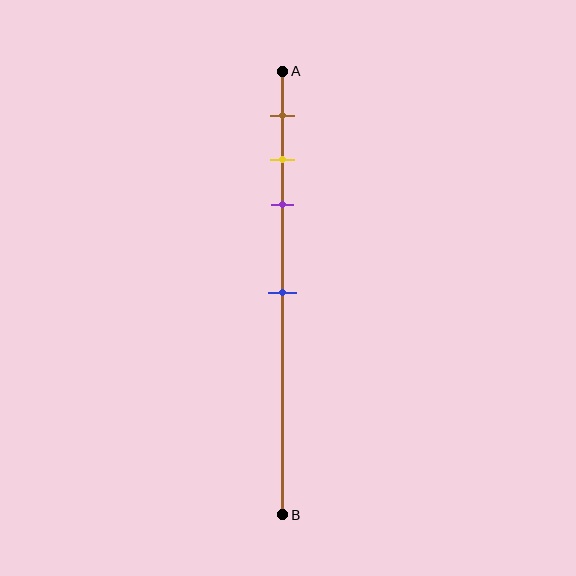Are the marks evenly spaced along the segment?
No, the marks are not evenly spaced.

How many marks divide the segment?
There are 4 marks dividing the segment.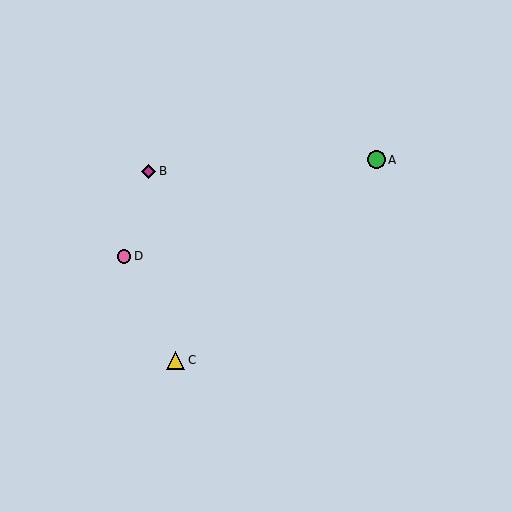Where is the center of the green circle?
The center of the green circle is at (376, 160).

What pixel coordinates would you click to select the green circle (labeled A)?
Click at (376, 160) to select the green circle A.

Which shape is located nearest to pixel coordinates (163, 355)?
The yellow triangle (labeled C) at (176, 360) is nearest to that location.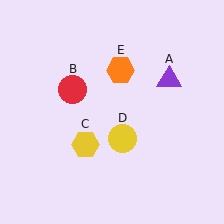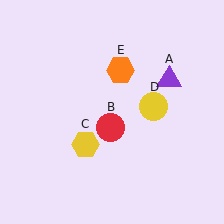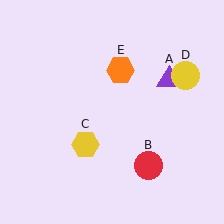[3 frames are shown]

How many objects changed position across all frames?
2 objects changed position: red circle (object B), yellow circle (object D).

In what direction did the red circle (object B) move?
The red circle (object B) moved down and to the right.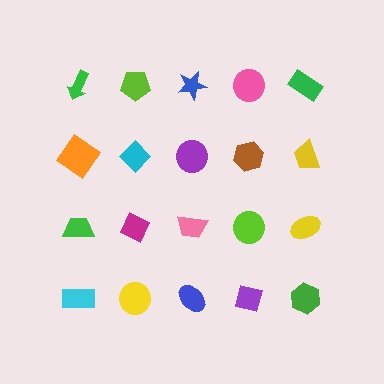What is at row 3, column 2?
A magenta diamond.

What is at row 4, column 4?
A purple square.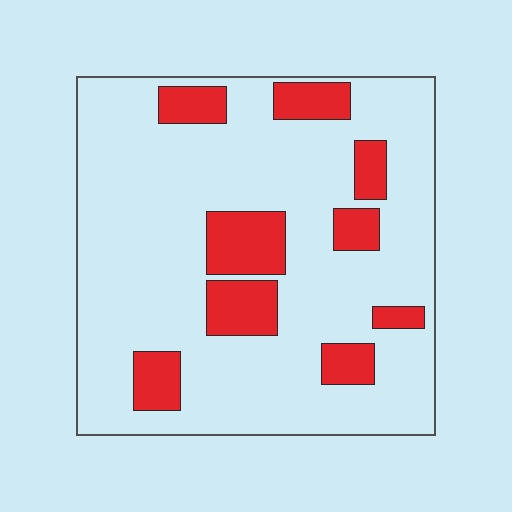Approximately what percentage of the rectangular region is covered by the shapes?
Approximately 20%.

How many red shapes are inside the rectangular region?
9.